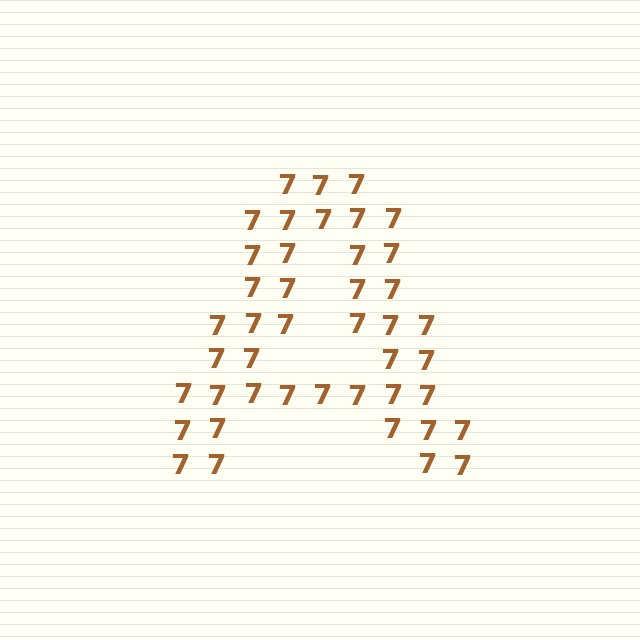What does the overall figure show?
The overall figure shows the letter A.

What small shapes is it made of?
It is made of small digit 7's.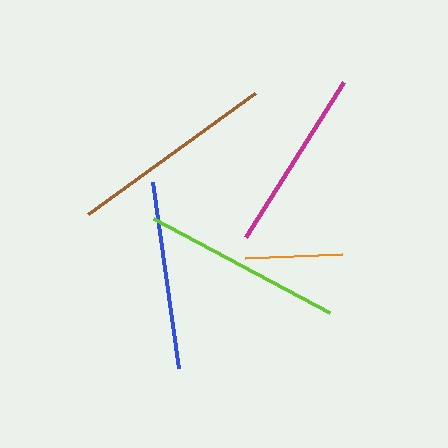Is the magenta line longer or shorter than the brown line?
The brown line is longer than the magenta line.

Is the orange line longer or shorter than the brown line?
The brown line is longer than the orange line.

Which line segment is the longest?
The brown line is the longest at approximately 206 pixels.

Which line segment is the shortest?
The orange line is the shortest at approximately 97 pixels.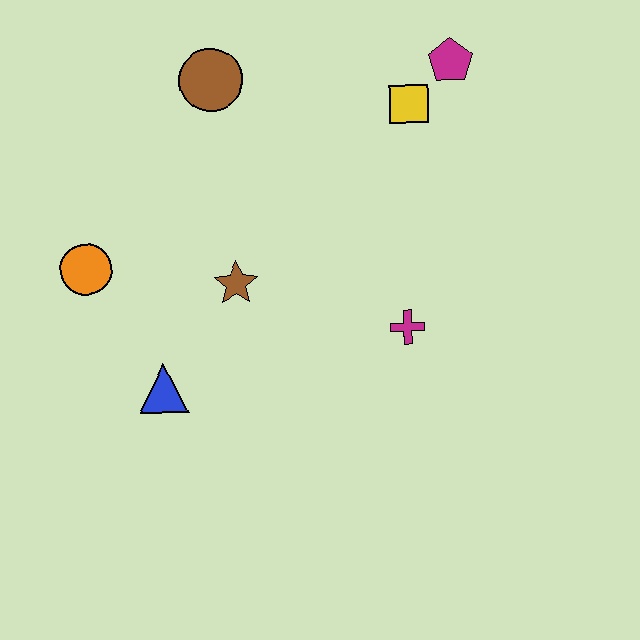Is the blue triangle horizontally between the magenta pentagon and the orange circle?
Yes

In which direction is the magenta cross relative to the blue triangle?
The magenta cross is to the right of the blue triangle.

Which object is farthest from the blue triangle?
The magenta pentagon is farthest from the blue triangle.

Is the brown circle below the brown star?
No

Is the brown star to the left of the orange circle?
No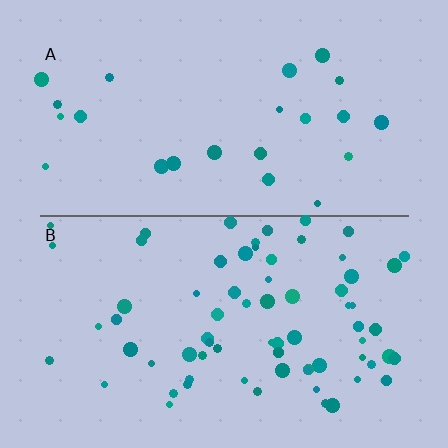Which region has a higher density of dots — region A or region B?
B (the bottom).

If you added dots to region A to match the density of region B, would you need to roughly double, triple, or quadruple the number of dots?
Approximately triple.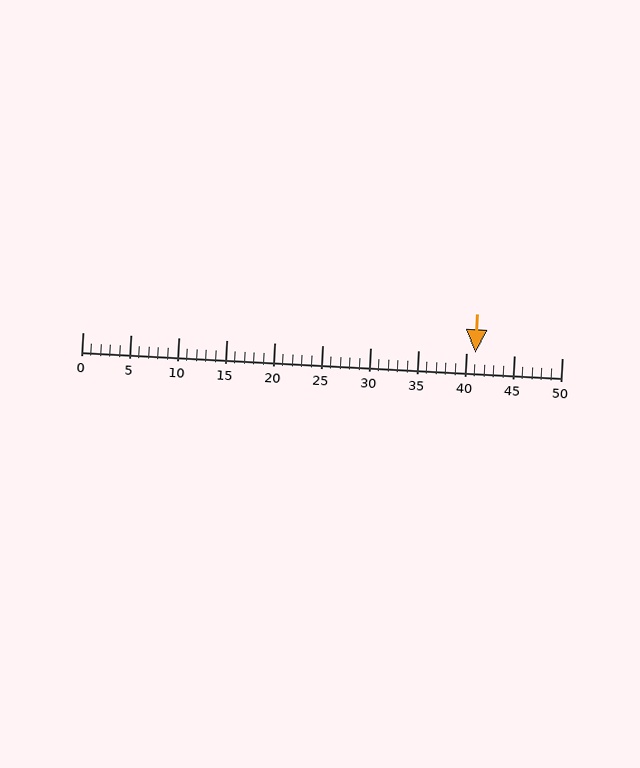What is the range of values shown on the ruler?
The ruler shows values from 0 to 50.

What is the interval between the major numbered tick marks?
The major tick marks are spaced 5 units apart.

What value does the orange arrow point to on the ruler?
The orange arrow points to approximately 41.